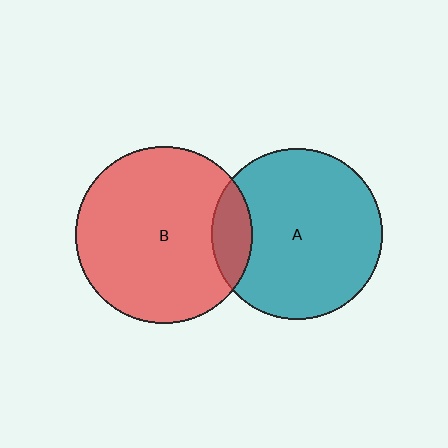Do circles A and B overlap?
Yes.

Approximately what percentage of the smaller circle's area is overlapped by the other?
Approximately 15%.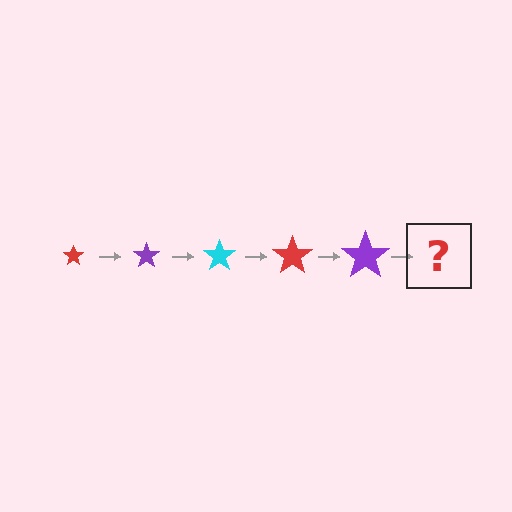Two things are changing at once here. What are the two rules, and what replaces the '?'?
The two rules are that the star grows larger each step and the color cycles through red, purple, and cyan. The '?' should be a cyan star, larger than the previous one.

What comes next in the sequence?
The next element should be a cyan star, larger than the previous one.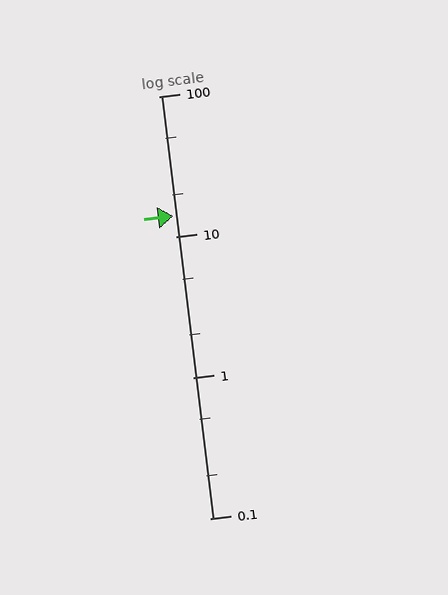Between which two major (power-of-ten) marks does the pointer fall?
The pointer is between 10 and 100.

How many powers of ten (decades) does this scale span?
The scale spans 3 decades, from 0.1 to 100.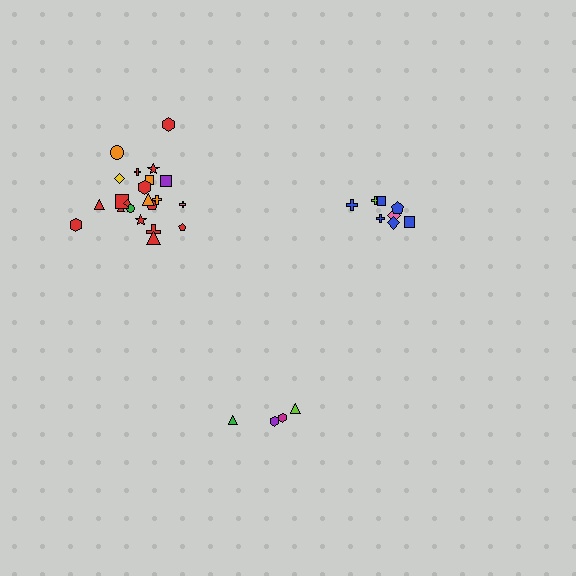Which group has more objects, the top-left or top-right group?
The top-left group.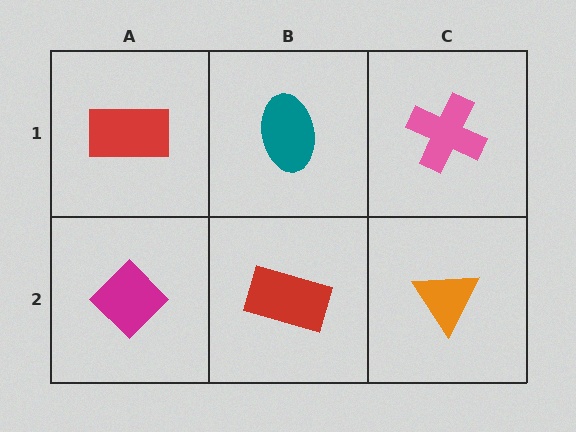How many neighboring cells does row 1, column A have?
2.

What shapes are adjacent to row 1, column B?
A red rectangle (row 2, column B), a red rectangle (row 1, column A), a pink cross (row 1, column C).